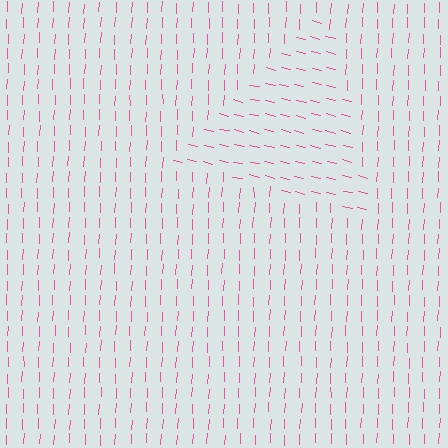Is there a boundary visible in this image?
Yes, there is a texture boundary formed by a change in line orientation.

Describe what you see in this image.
The image is filled with small pink line segments. A triangle region in the image has lines oriented differently from the surrounding lines, creating a visible texture boundary.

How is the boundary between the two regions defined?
The boundary is defined purely by a change in line orientation (approximately 79 degrees difference). All lines are the same color and thickness.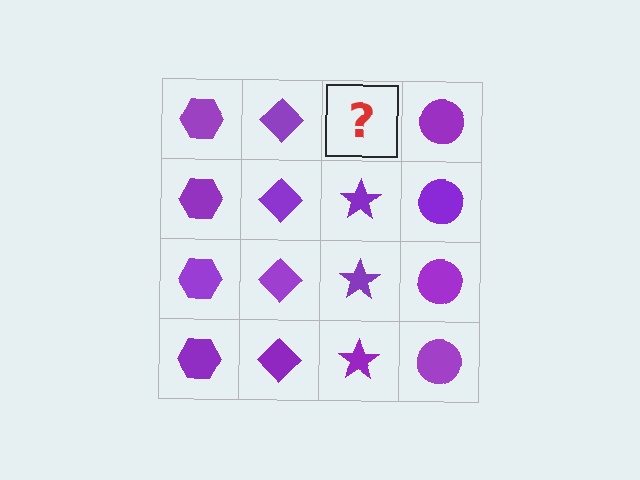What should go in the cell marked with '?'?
The missing cell should contain a purple star.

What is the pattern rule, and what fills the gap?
The rule is that each column has a consistent shape. The gap should be filled with a purple star.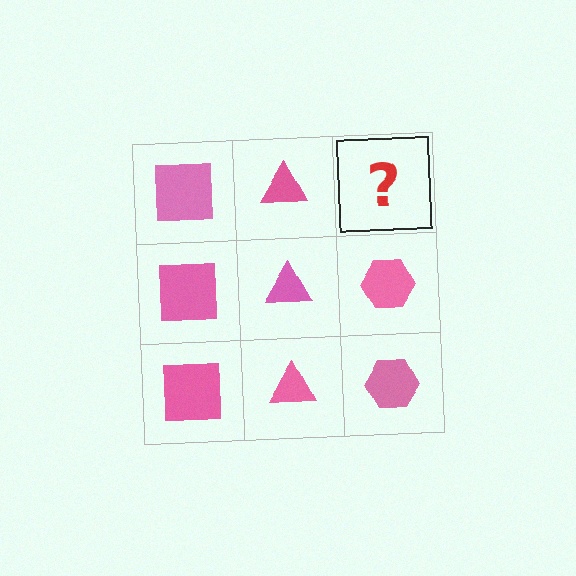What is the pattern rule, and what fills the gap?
The rule is that each column has a consistent shape. The gap should be filled with a pink hexagon.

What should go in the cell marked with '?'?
The missing cell should contain a pink hexagon.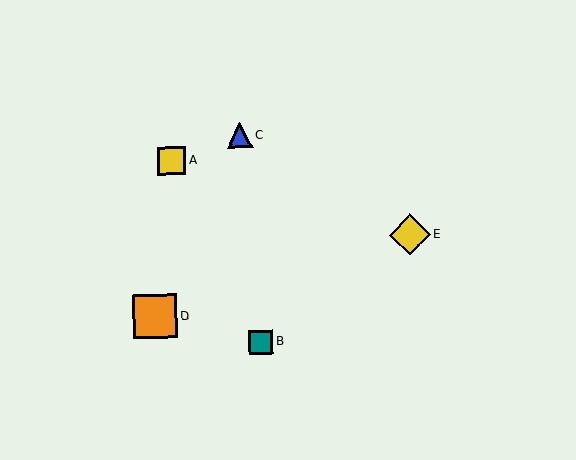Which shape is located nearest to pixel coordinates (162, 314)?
The orange square (labeled D) at (155, 317) is nearest to that location.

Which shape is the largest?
The orange square (labeled D) is the largest.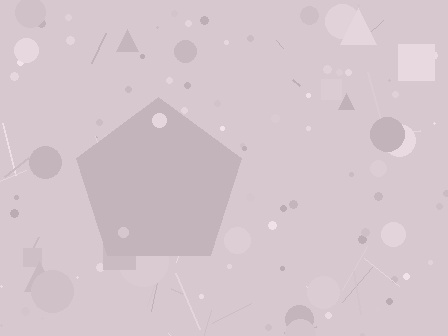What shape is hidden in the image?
A pentagon is hidden in the image.